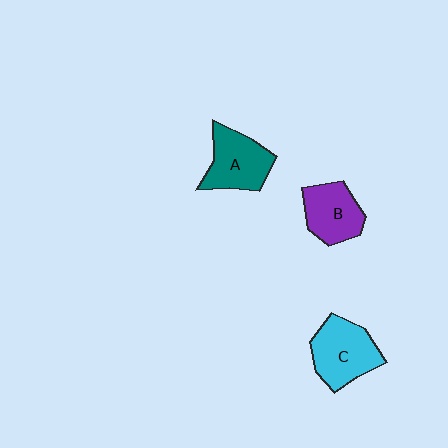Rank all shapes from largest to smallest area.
From largest to smallest: C (cyan), A (teal), B (purple).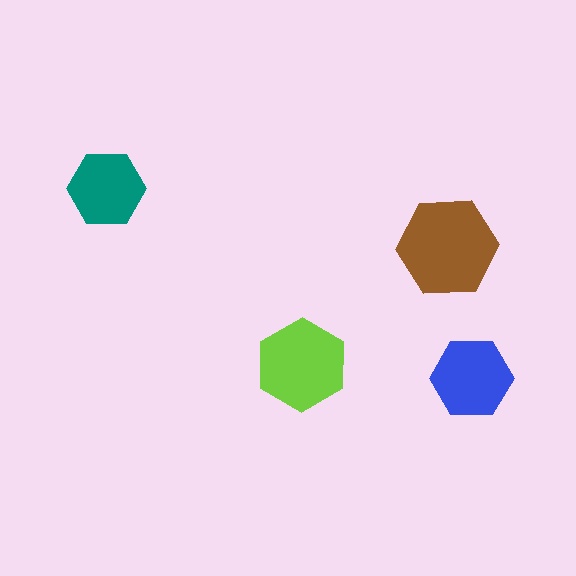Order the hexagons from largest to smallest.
the brown one, the lime one, the blue one, the teal one.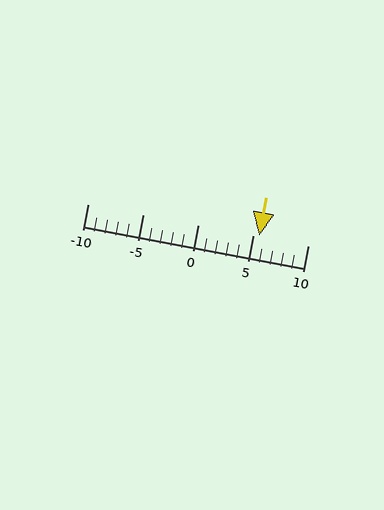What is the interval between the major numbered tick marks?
The major tick marks are spaced 5 units apart.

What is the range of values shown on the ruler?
The ruler shows values from -10 to 10.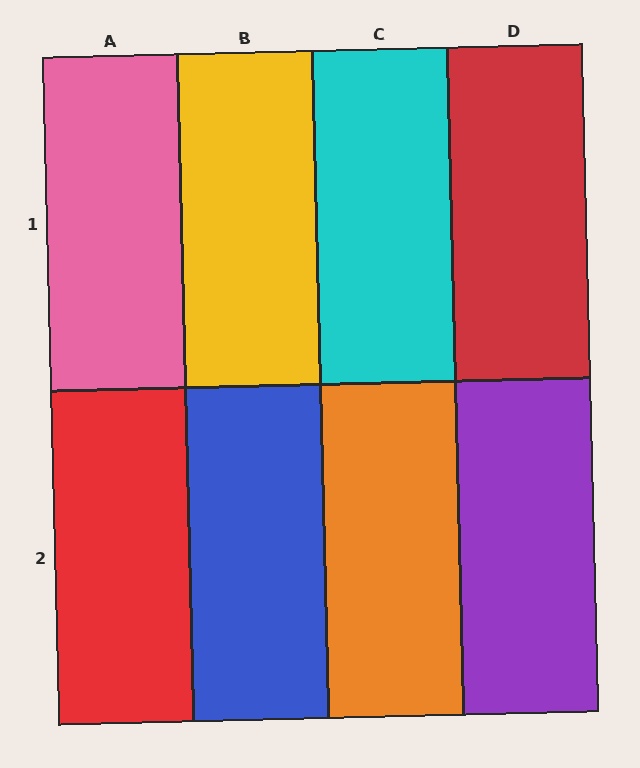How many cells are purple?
1 cell is purple.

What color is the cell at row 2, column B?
Blue.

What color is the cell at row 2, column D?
Purple.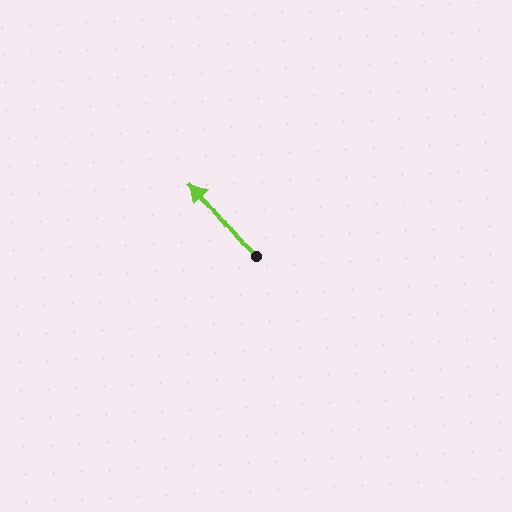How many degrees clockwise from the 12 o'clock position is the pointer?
Approximately 320 degrees.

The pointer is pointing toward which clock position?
Roughly 11 o'clock.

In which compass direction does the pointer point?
Northwest.